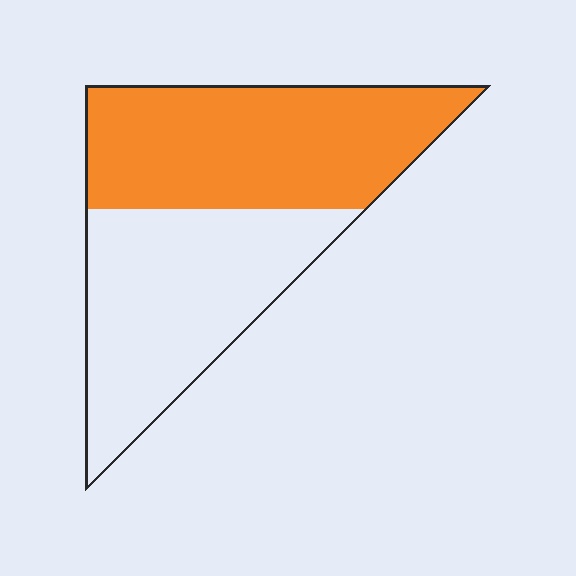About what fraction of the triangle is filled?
About one half (1/2).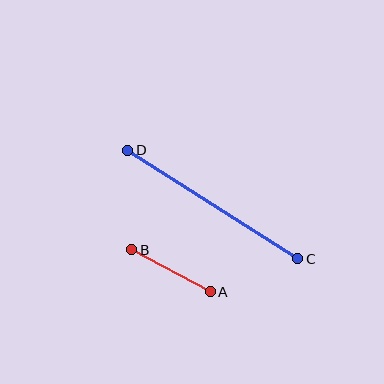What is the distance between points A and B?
The distance is approximately 89 pixels.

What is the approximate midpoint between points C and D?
The midpoint is at approximately (213, 204) pixels.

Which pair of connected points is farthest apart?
Points C and D are farthest apart.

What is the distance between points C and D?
The distance is approximately 202 pixels.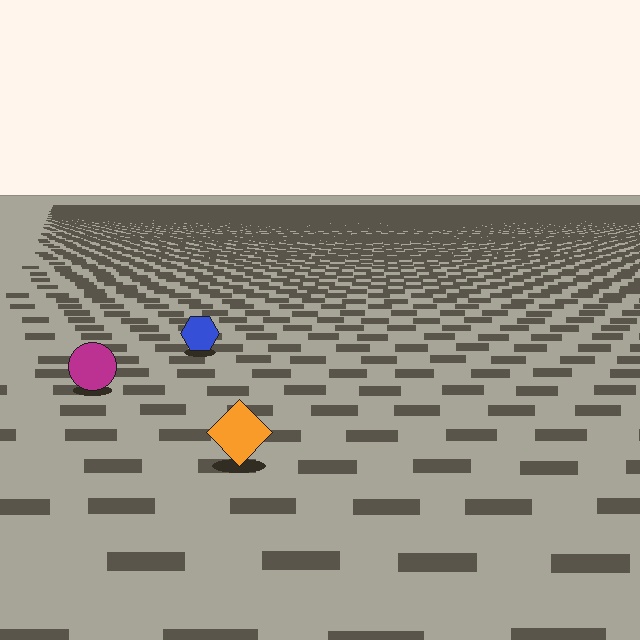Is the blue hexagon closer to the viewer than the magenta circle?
No. The magenta circle is closer — you can tell from the texture gradient: the ground texture is coarser near it.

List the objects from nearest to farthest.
From nearest to farthest: the orange diamond, the magenta circle, the blue hexagon.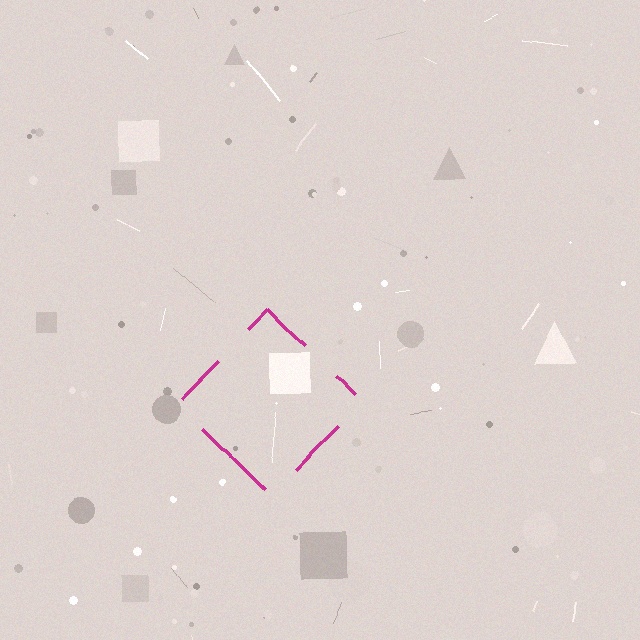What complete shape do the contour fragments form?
The contour fragments form a diamond.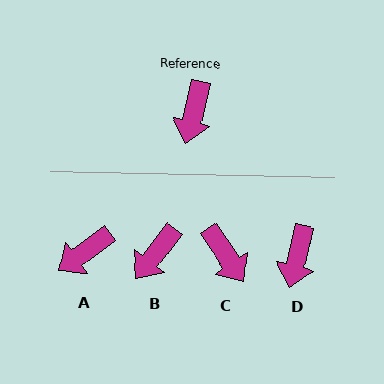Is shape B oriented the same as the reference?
No, it is off by about 24 degrees.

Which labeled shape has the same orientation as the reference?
D.